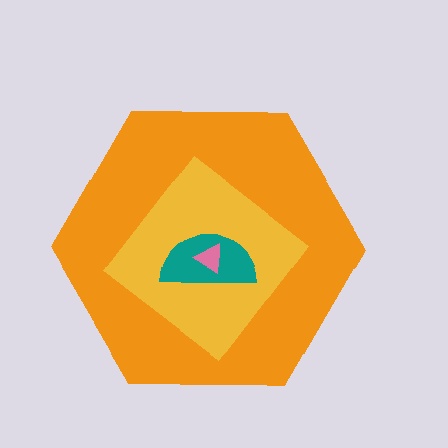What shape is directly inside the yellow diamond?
The teal semicircle.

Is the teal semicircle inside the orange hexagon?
Yes.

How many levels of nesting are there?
4.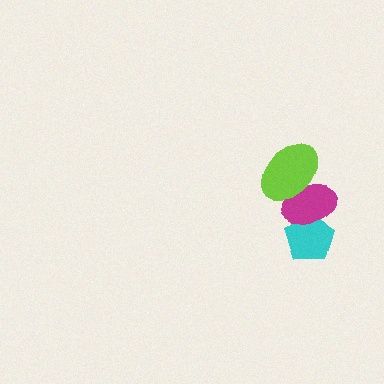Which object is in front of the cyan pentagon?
The magenta ellipse is in front of the cyan pentagon.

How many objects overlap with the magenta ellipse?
2 objects overlap with the magenta ellipse.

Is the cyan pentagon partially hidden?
Yes, it is partially covered by another shape.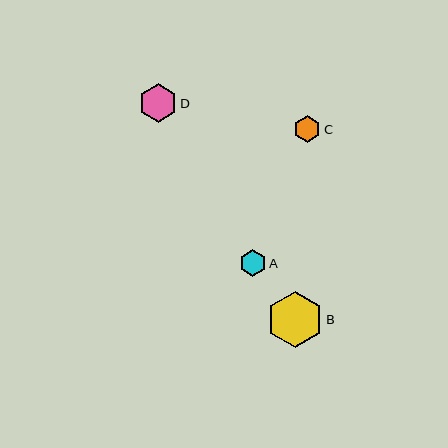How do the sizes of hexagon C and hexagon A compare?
Hexagon C and hexagon A are approximately the same size.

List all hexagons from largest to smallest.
From largest to smallest: B, D, C, A.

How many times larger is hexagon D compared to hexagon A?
Hexagon D is approximately 1.5 times the size of hexagon A.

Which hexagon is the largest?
Hexagon B is the largest with a size of approximately 56 pixels.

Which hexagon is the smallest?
Hexagon A is the smallest with a size of approximately 26 pixels.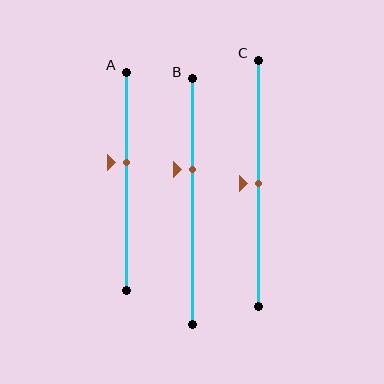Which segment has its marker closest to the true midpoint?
Segment C has its marker closest to the true midpoint.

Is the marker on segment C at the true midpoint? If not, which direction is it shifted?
Yes, the marker on segment C is at the true midpoint.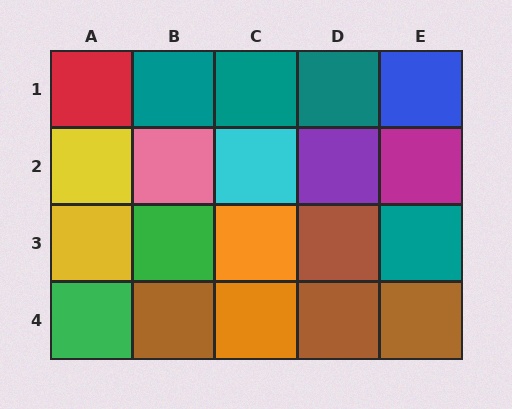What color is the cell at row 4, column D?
Brown.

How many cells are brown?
4 cells are brown.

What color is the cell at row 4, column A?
Green.